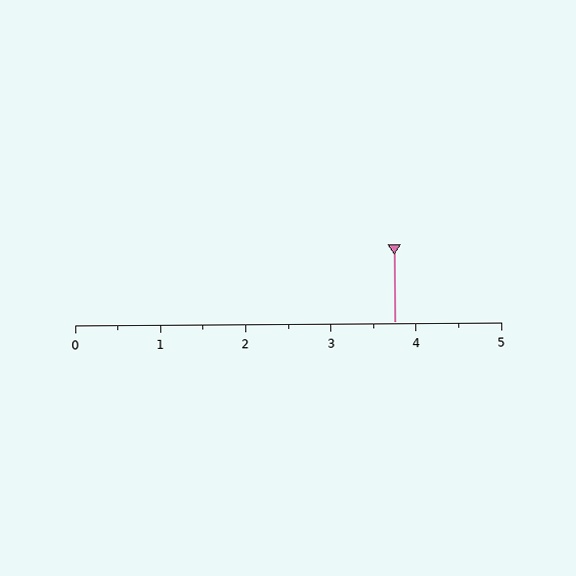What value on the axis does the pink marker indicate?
The marker indicates approximately 3.8.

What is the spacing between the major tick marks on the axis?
The major ticks are spaced 1 apart.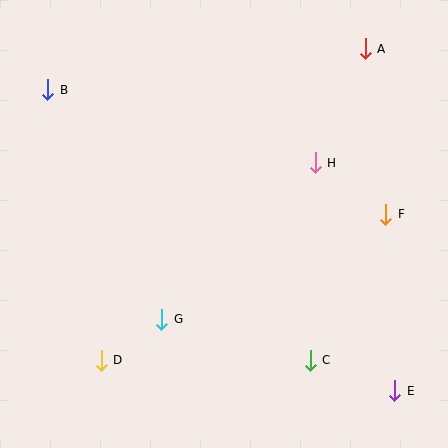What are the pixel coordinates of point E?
Point E is at (395, 391).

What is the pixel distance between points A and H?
The distance between A and H is 124 pixels.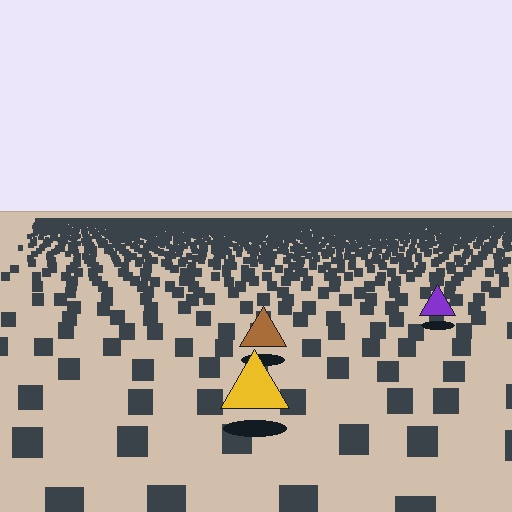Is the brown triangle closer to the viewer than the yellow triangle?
No. The yellow triangle is closer — you can tell from the texture gradient: the ground texture is coarser near it.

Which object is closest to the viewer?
The yellow triangle is closest. The texture marks near it are larger and more spread out.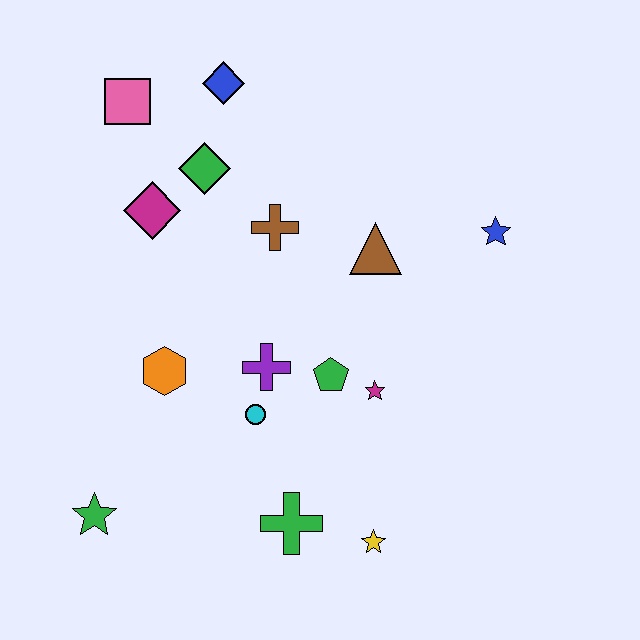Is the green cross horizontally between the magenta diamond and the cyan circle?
No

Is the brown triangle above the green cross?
Yes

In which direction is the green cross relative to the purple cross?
The green cross is below the purple cross.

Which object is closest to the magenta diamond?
The green diamond is closest to the magenta diamond.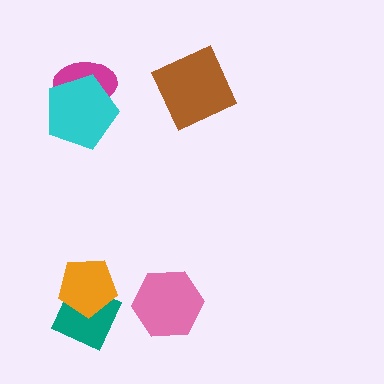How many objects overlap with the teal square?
1 object overlaps with the teal square.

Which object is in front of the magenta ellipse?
The cyan pentagon is in front of the magenta ellipse.